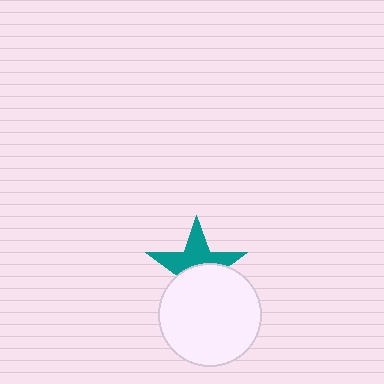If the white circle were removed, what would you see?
You would see the complete teal star.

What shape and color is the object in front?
The object in front is a white circle.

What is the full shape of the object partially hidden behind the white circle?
The partially hidden object is a teal star.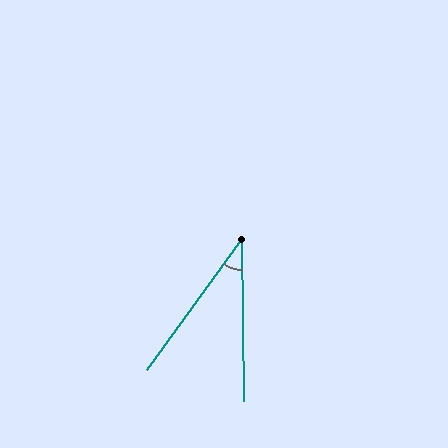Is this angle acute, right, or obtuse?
It is acute.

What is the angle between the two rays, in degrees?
Approximately 37 degrees.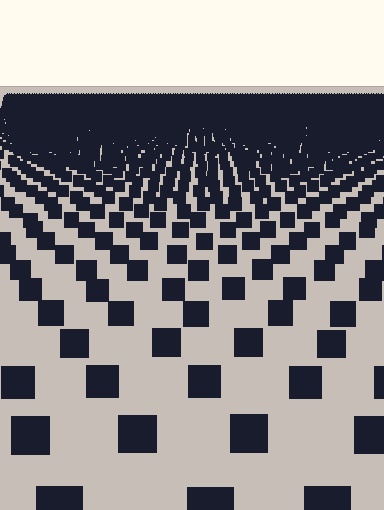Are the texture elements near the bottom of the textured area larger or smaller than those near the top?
Larger. Near the bottom, elements are closer to the viewer and appear at a bigger on-screen size.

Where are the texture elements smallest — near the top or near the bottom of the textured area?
Near the top.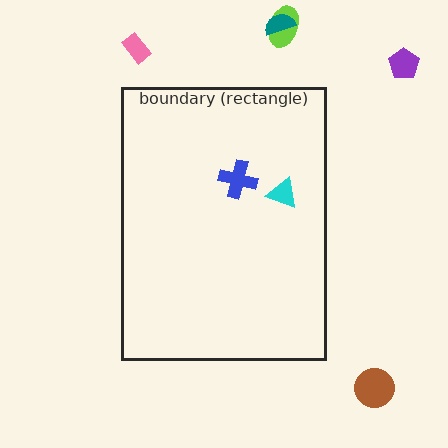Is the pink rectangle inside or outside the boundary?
Outside.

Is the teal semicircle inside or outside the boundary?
Outside.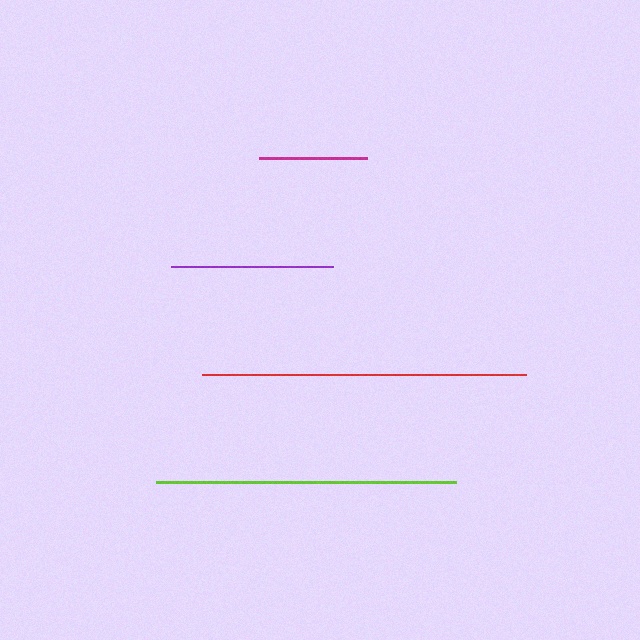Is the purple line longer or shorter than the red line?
The red line is longer than the purple line.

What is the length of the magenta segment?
The magenta segment is approximately 108 pixels long.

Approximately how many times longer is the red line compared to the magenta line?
The red line is approximately 3.0 times the length of the magenta line.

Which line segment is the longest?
The red line is the longest at approximately 324 pixels.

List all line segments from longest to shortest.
From longest to shortest: red, lime, purple, magenta.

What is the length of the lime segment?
The lime segment is approximately 300 pixels long.